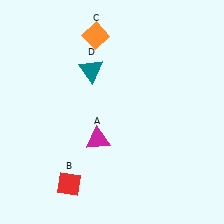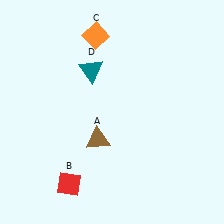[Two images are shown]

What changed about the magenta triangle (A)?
In Image 1, A is magenta. In Image 2, it changed to brown.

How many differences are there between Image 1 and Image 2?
There is 1 difference between the two images.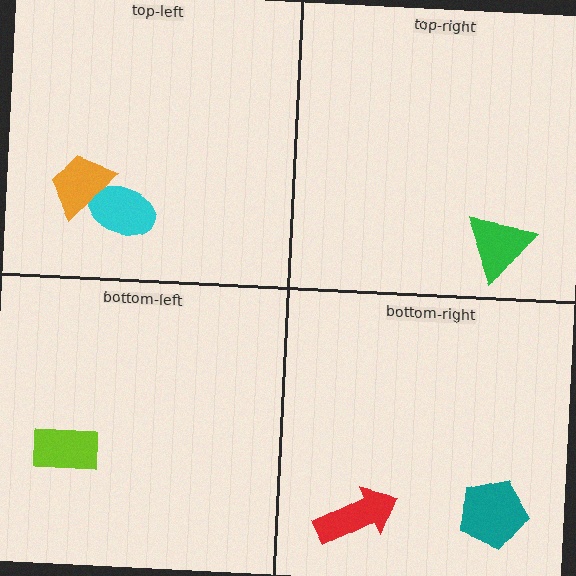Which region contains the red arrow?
The bottom-right region.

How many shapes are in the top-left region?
2.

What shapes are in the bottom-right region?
The red arrow, the teal pentagon.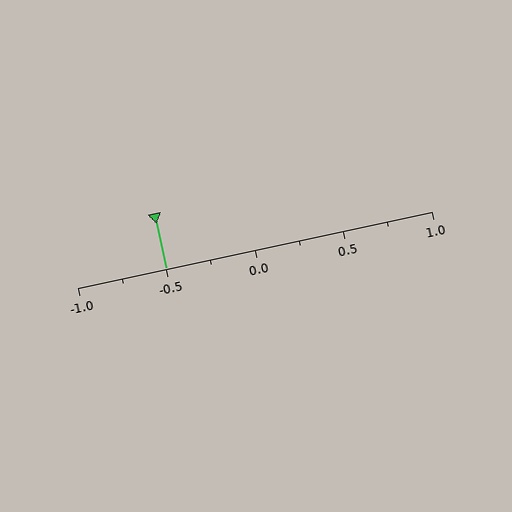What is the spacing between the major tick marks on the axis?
The major ticks are spaced 0.5 apart.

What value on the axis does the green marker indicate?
The marker indicates approximately -0.5.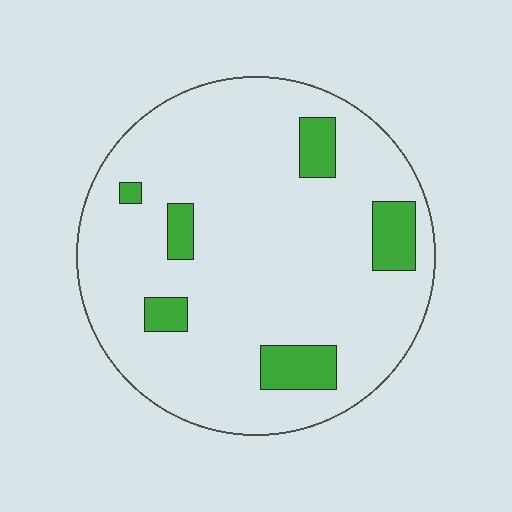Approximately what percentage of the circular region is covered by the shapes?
Approximately 10%.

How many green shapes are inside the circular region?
6.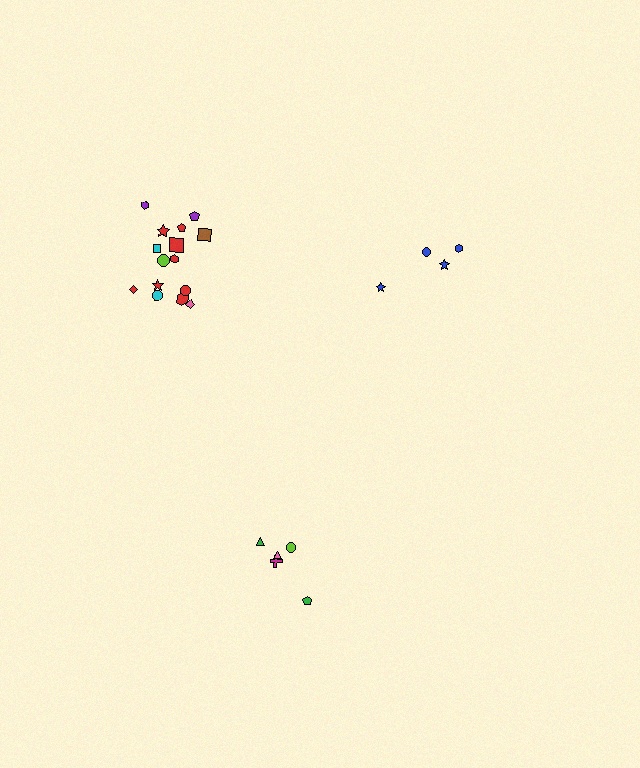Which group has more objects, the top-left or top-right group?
The top-left group.